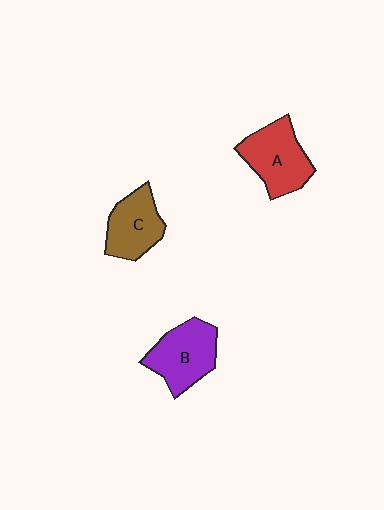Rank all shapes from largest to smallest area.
From largest to smallest: A (red), B (purple), C (brown).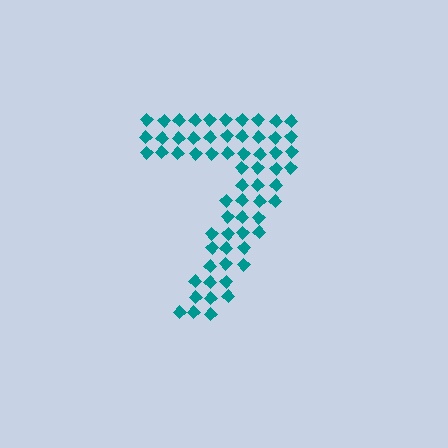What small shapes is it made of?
It is made of small diamonds.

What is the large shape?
The large shape is the digit 7.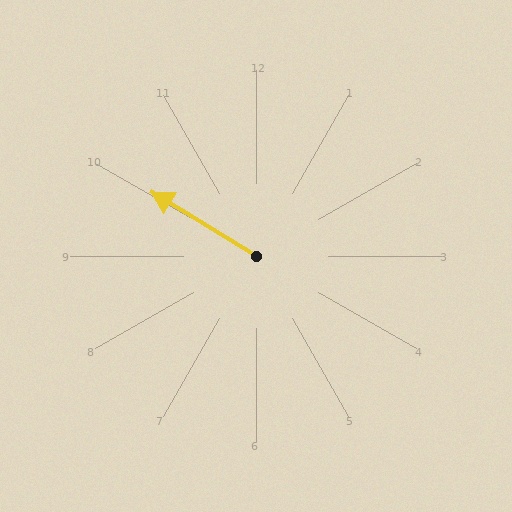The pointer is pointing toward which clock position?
Roughly 10 o'clock.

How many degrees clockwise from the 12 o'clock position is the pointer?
Approximately 301 degrees.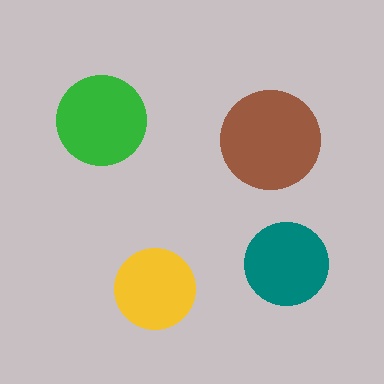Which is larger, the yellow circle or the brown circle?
The brown one.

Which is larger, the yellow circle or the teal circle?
The teal one.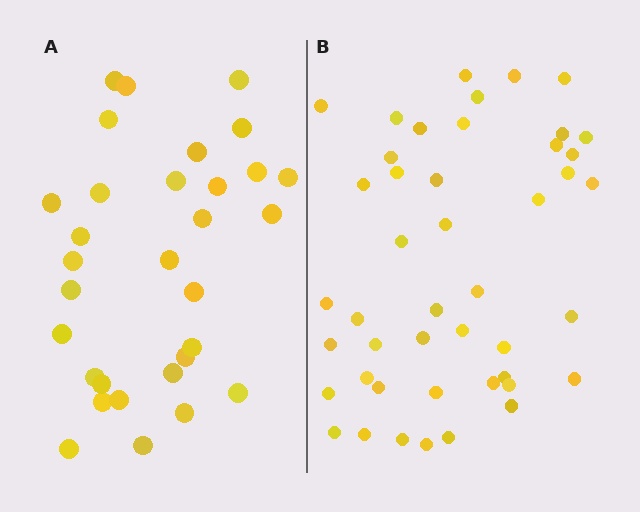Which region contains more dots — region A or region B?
Region B (the right region) has more dots.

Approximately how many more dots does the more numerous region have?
Region B has approximately 15 more dots than region A.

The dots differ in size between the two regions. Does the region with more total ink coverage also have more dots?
No. Region A has more total ink coverage because its dots are larger, but region B actually contains more individual dots. Total area can be misleading — the number of items is what matters here.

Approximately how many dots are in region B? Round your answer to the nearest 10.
About 40 dots. (The exact count is 45, which rounds to 40.)